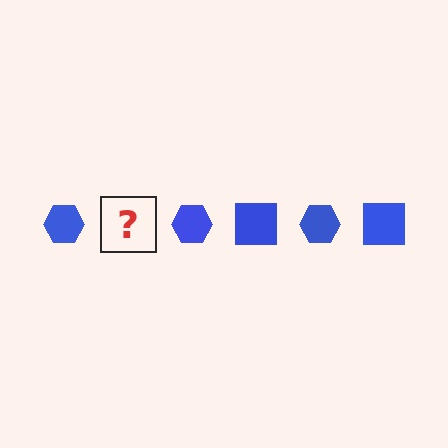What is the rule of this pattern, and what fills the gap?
The rule is that the pattern cycles through hexagon, square shapes in blue. The gap should be filled with a blue square.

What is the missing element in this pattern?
The missing element is a blue square.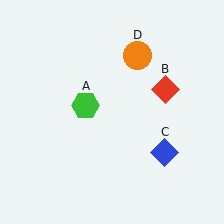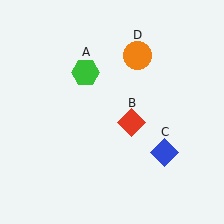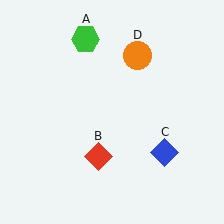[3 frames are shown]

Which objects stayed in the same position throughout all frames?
Blue diamond (object C) and orange circle (object D) remained stationary.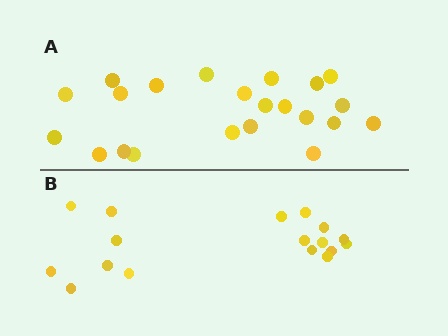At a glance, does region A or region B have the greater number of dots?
Region A (the top region) has more dots.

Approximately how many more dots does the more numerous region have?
Region A has about 5 more dots than region B.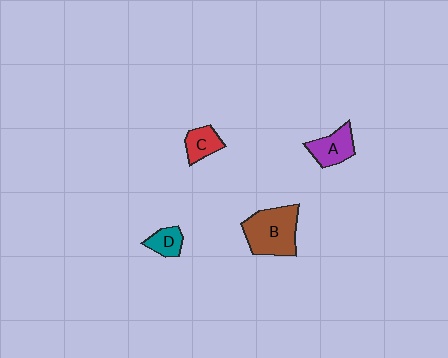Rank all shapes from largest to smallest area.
From largest to smallest: B (brown), A (purple), C (red), D (teal).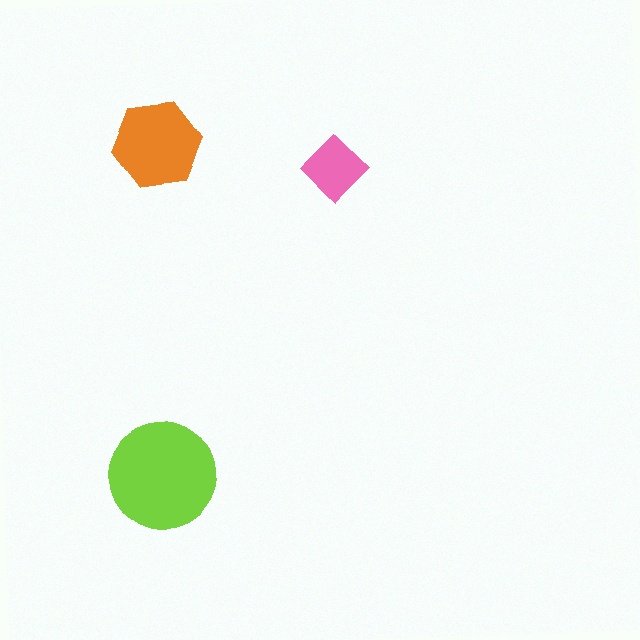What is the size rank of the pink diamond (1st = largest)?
3rd.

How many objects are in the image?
There are 3 objects in the image.